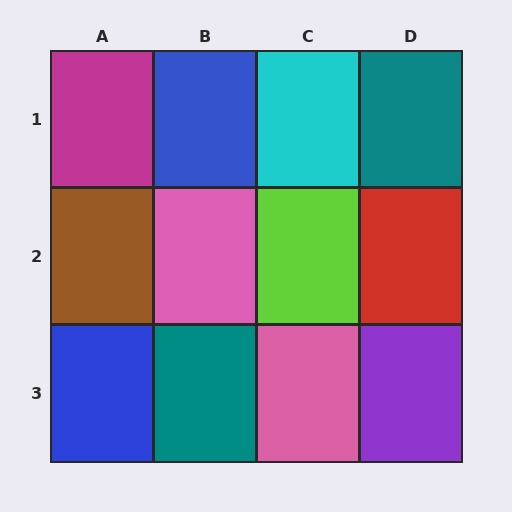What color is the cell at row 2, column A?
Brown.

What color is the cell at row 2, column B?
Pink.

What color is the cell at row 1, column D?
Teal.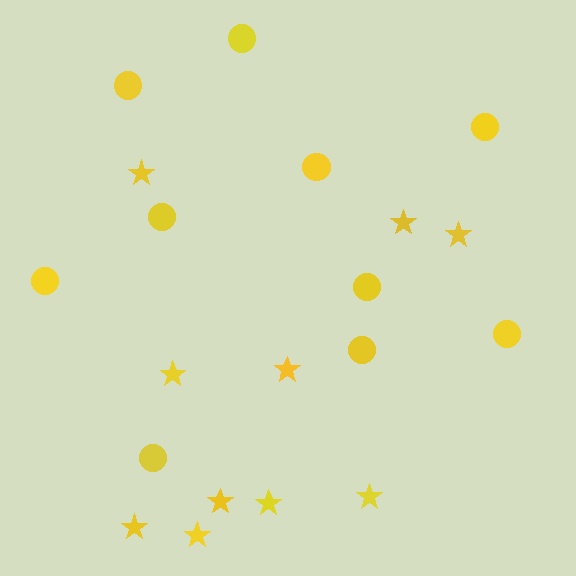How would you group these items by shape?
There are 2 groups: one group of circles (10) and one group of stars (10).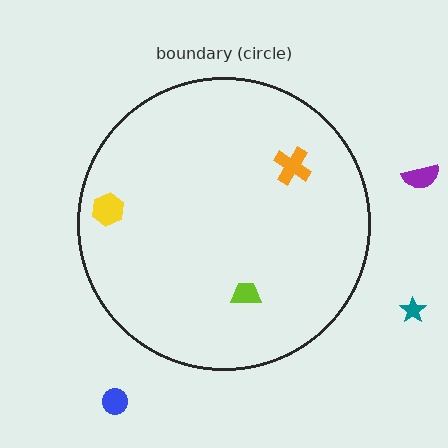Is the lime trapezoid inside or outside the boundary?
Inside.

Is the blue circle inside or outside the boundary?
Outside.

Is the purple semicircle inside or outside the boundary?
Outside.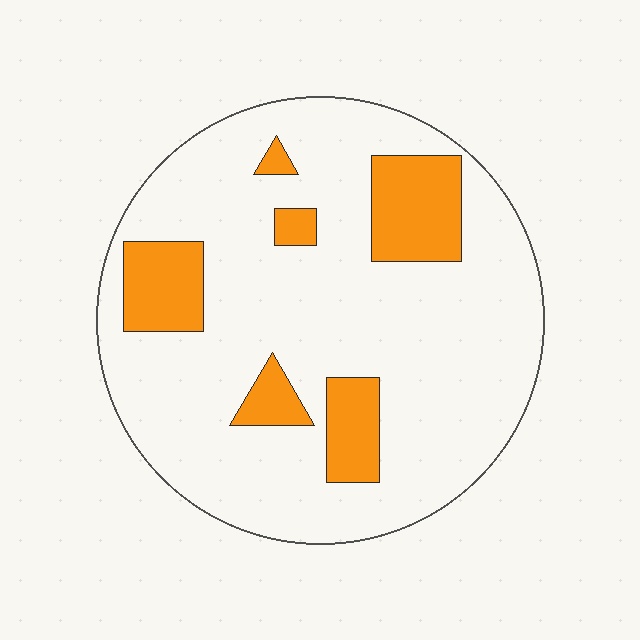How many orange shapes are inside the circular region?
6.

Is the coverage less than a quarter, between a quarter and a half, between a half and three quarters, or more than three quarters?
Less than a quarter.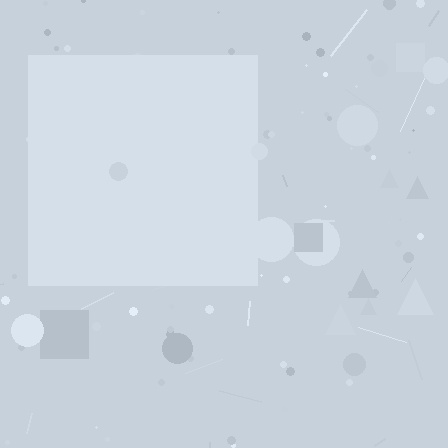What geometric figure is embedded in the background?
A square is embedded in the background.